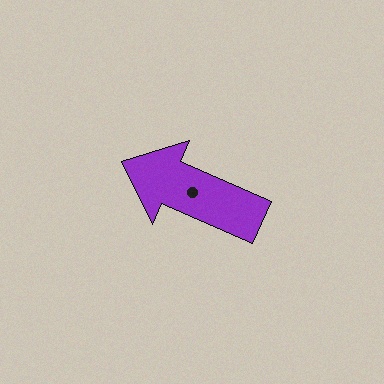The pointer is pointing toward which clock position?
Roughly 10 o'clock.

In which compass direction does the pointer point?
Northwest.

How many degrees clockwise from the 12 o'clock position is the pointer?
Approximately 294 degrees.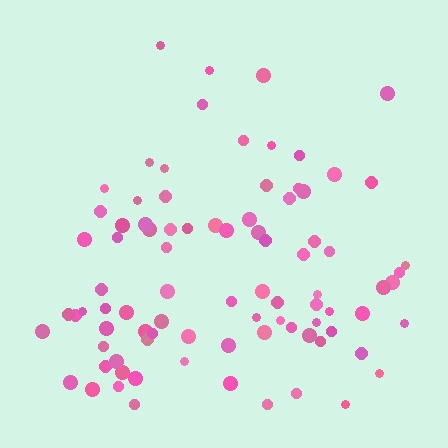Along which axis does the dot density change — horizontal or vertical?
Vertical.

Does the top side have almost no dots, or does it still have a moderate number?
Still a moderate number, just noticeably fewer than the bottom.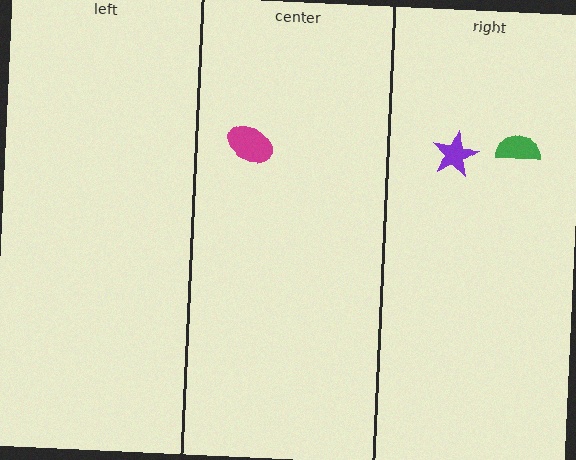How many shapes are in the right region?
2.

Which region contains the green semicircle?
The right region.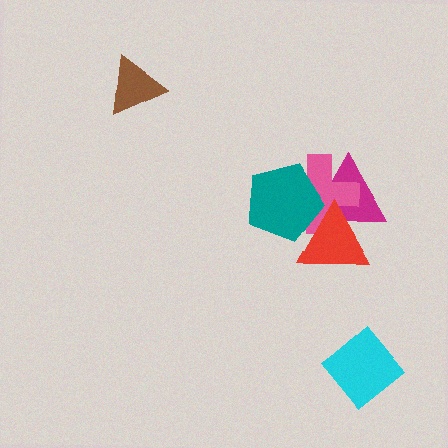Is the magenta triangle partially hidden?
Yes, it is partially covered by another shape.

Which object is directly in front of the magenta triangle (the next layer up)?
The pink cross is directly in front of the magenta triangle.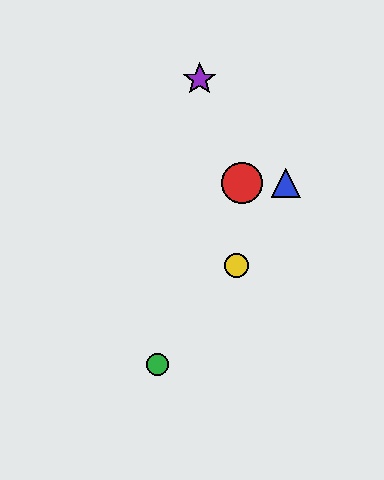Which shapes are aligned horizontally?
The red circle, the blue triangle are aligned horizontally.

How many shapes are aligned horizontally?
2 shapes (the red circle, the blue triangle) are aligned horizontally.